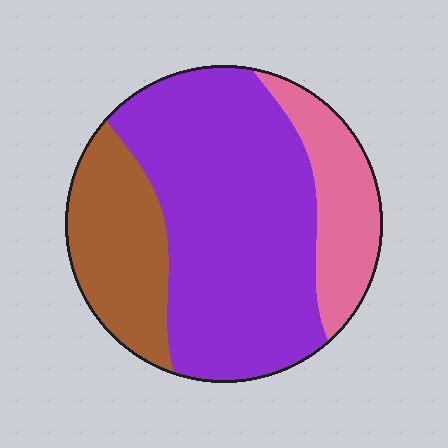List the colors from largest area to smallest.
From largest to smallest: purple, brown, pink.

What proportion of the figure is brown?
Brown covers around 20% of the figure.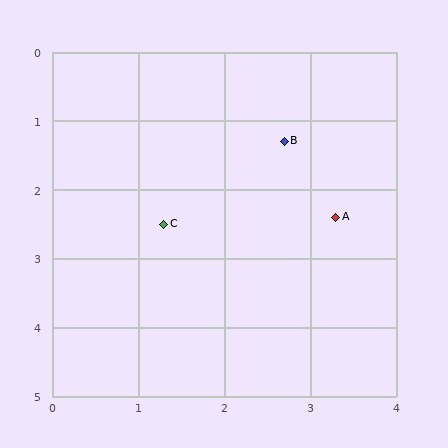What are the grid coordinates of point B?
Point B is at approximately (2.7, 1.3).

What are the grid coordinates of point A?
Point A is at approximately (3.3, 2.4).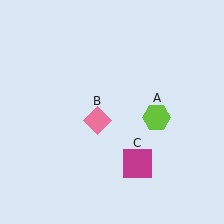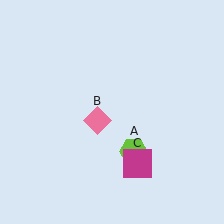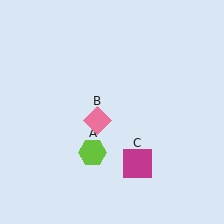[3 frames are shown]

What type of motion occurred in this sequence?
The lime hexagon (object A) rotated clockwise around the center of the scene.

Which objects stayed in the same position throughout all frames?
Pink diamond (object B) and magenta square (object C) remained stationary.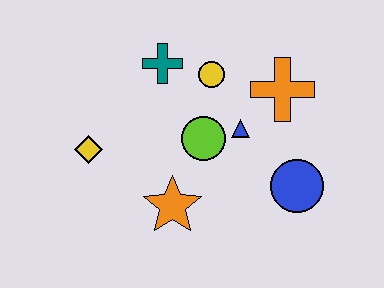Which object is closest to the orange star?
The lime circle is closest to the orange star.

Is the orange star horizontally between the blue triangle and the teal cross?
Yes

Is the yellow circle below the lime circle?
No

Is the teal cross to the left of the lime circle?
Yes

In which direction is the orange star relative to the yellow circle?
The orange star is below the yellow circle.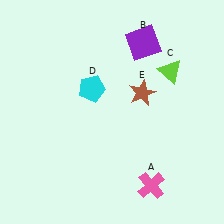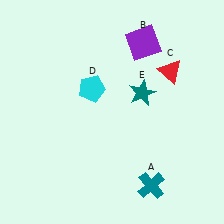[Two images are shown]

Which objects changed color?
A changed from pink to teal. C changed from lime to red. E changed from brown to teal.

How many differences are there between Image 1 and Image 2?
There are 3 differences between the two images.